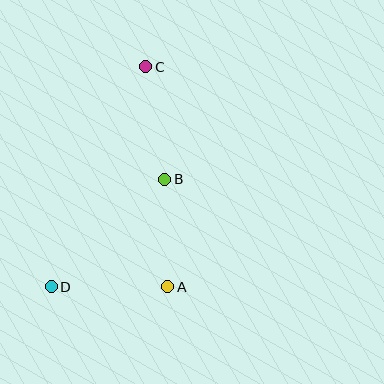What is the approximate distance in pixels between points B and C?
The distance between B and C is approximately 114 pixels.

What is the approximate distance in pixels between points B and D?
The distance between B and D is approximately 156 pixels.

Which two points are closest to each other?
Points A and B are closest to each other.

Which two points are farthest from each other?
Points C and D are farthest from each other.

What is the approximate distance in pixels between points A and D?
The distance between A and D is approximately 117 pixels.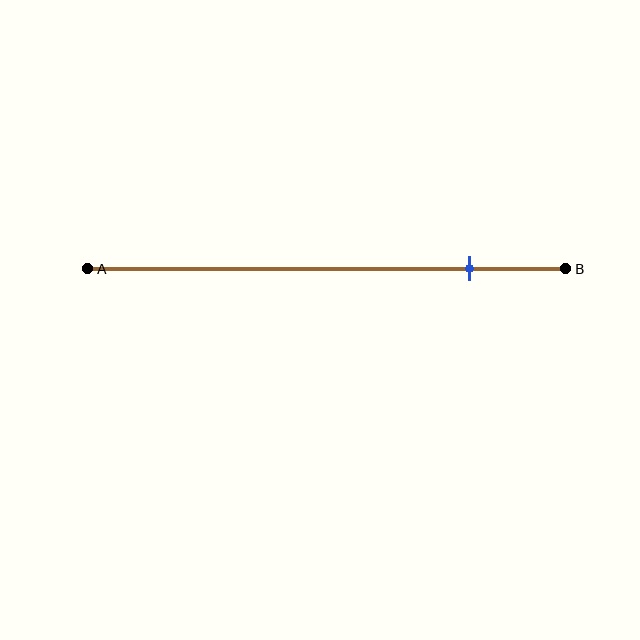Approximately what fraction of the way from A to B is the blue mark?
The blue mark is approximately 80% of the way from A to B.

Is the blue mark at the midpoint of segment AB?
No, the mark is at about 80% from A, not at the 50% midpoint.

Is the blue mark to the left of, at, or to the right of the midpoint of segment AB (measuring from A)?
The blue mark is to the right of the midpoint of segment AB.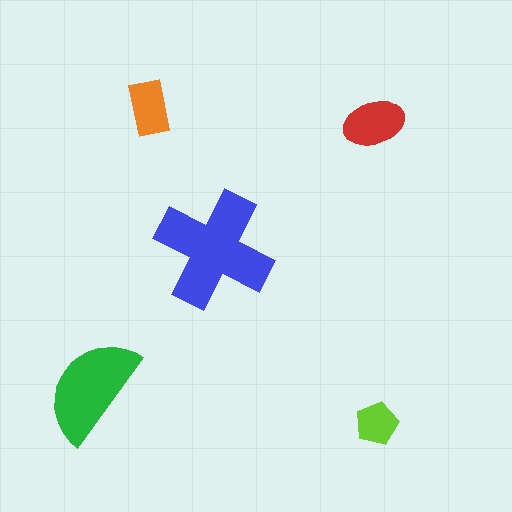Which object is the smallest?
The lime pentagon.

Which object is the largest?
The blue cross.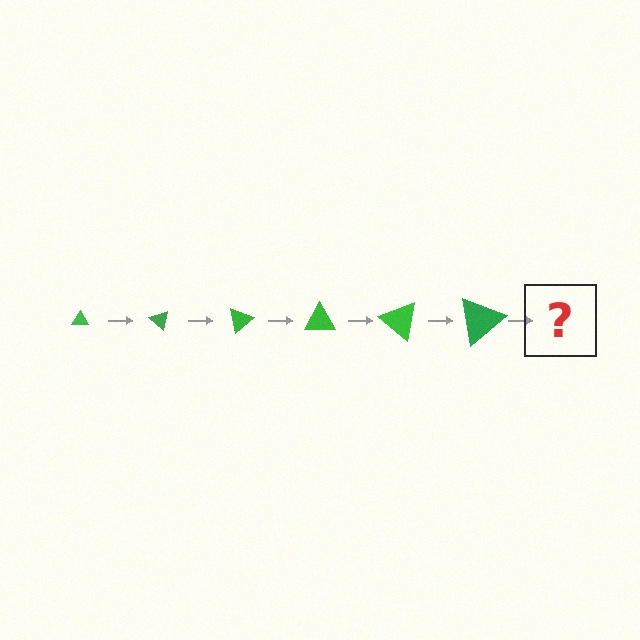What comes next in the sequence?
The next element should be a triangle, larger than the previous one and rotated 240 degrees from the start.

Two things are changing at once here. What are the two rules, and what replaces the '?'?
The two rules are that the triangle grows larger each step and it rotates 40 degrees each step. The '?' should be a triangle, larger than the previous one and rotated 240 degrees from the start.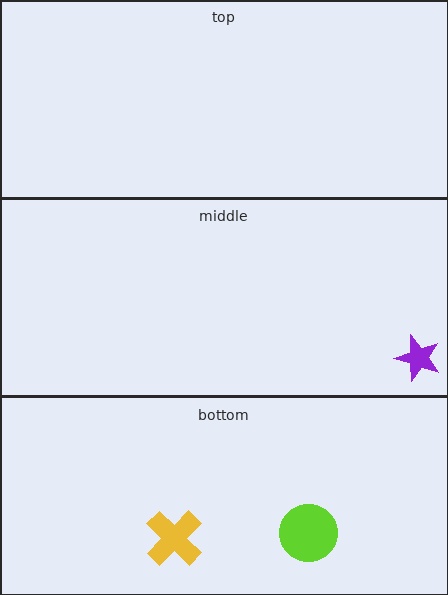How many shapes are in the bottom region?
2.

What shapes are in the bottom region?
The lime circle, the yellow cross.